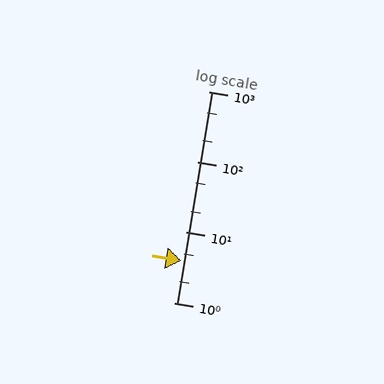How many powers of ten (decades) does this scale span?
The scale spans 3 decades, from 1 to 1000.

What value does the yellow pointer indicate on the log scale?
The pointer indicates approximately 3.9.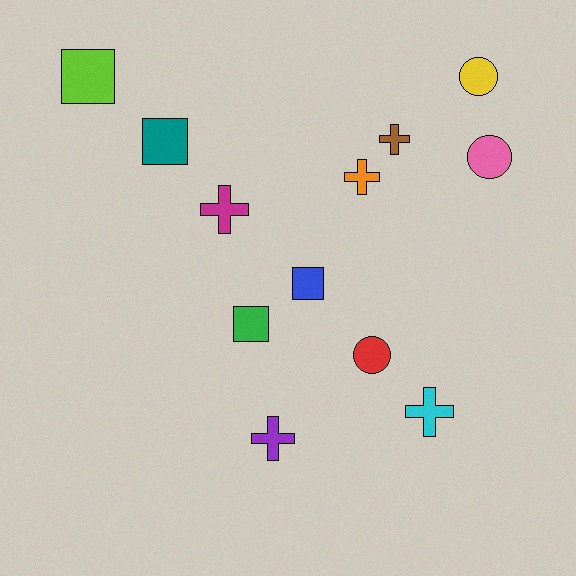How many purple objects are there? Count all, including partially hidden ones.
There is 1 purple object.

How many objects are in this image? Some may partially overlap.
There are 12 objects.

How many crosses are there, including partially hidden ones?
There are 5 crosses.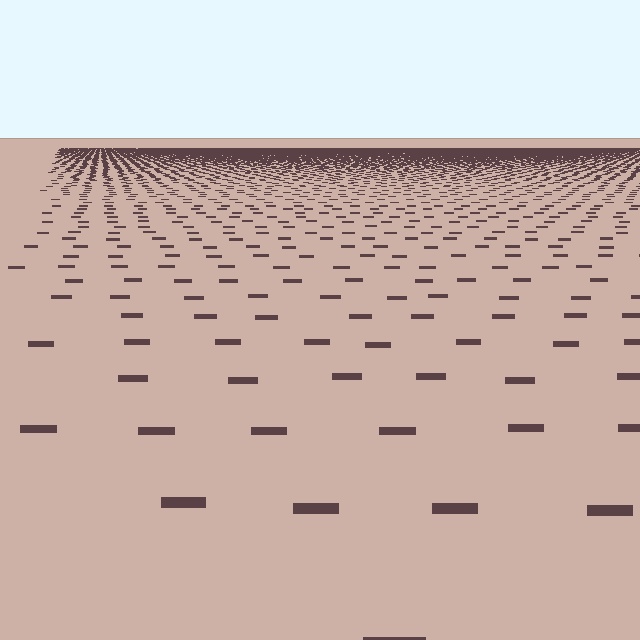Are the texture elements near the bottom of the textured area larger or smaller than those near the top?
Larger. Near the bottom, elements are closer to the viewer and appear at a bigger on-screen size.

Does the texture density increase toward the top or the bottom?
Density increases toward the top.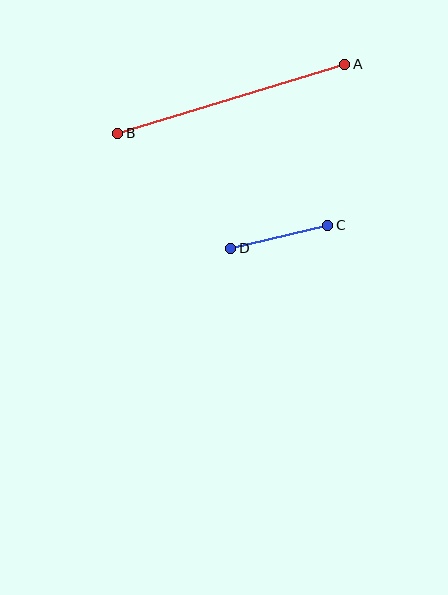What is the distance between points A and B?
The distance is approximately 237 pixels.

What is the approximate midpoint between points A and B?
The midpoint is at approximately (231, 99) pixels.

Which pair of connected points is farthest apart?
Points A and B are farthest apart.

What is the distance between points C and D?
The distance is approximately 100 pixels.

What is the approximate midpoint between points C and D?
The midpoint is at approximately (279, 237) pixels.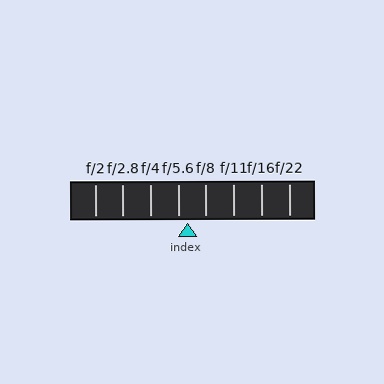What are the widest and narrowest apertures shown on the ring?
The widest aperture shown is f/2 and the narrowest is f/22.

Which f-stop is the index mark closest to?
The index mark is closest to f/5.6.